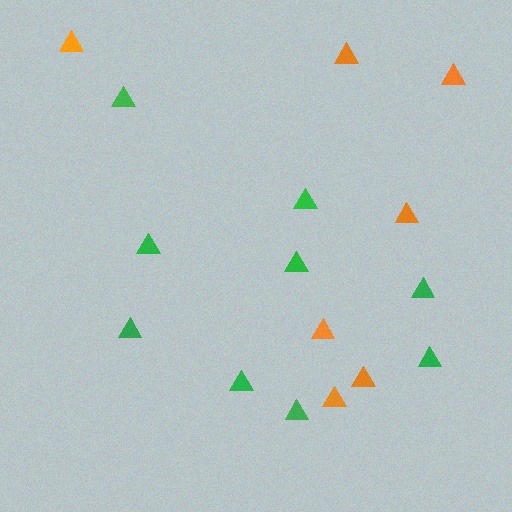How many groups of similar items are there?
There are 2 groups: one group of orange triangles (7) and one group of green triangles (9).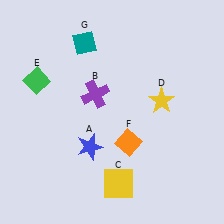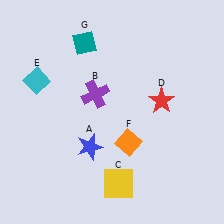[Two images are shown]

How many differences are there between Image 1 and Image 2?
There are 2 differences between the two images.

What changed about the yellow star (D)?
In Image 1, D is yellow. In Image 2, it changed to red.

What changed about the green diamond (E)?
In Image 1, E is green. In Image 2, it changed to cyan.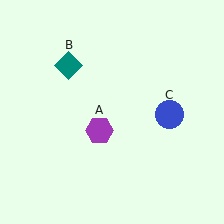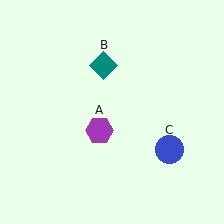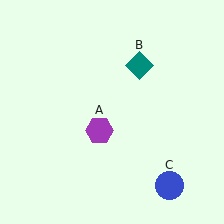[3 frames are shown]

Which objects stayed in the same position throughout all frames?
Purple hexagon (object A) remained stationary.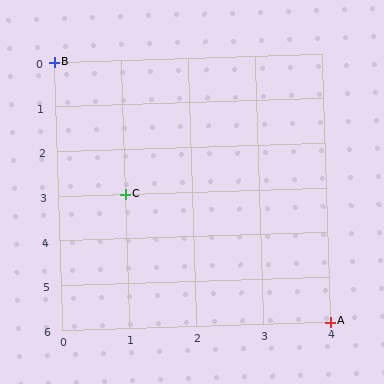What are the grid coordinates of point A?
Point A is at grid coordinates (4, 6).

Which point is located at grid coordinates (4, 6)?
Point A is at (4, 6).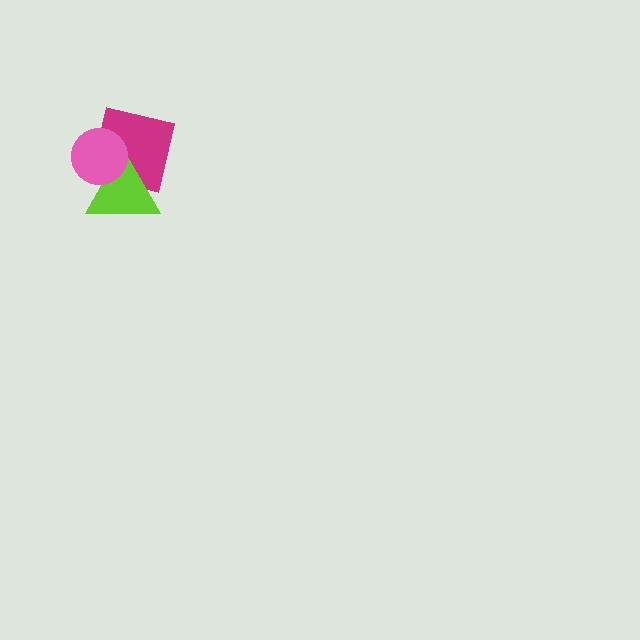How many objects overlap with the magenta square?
2 objects overlap with the magenta square.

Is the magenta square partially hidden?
Yes, it is partially covered by another shape.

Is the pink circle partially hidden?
No, no other shape covers it.